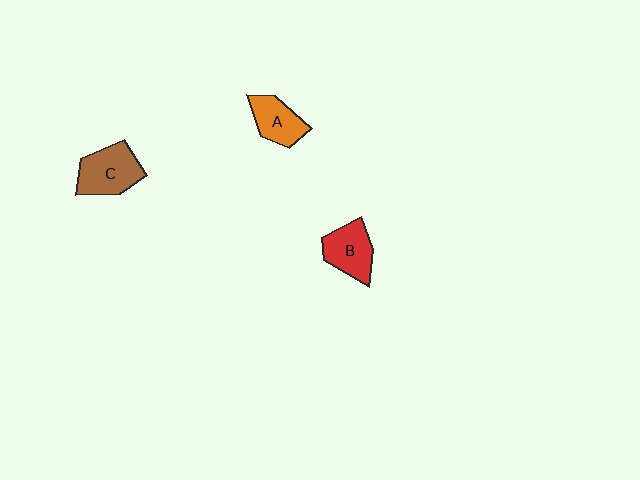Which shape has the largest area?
Shape C (brown).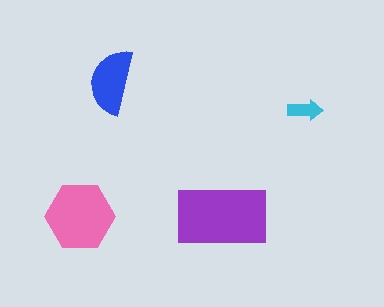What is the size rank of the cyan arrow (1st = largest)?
4th.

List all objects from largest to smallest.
The purple rectangle, the pink hexagon, the blue semicircle, the cyan arrow.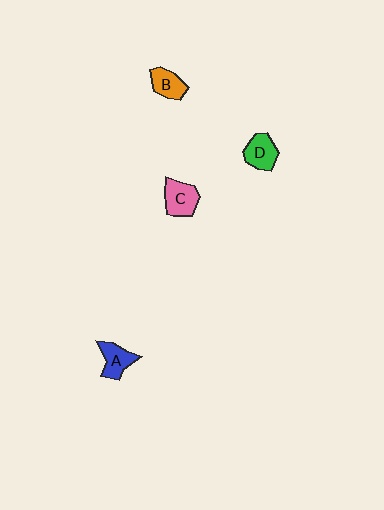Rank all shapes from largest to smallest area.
From largest to smallest: C (pink), D (green), A (blue), B (orange).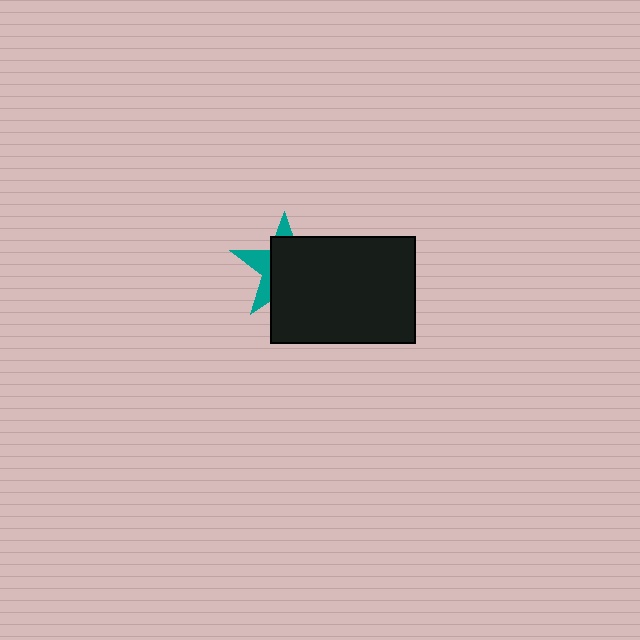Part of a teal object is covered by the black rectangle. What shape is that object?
It is a star.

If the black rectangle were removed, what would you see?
You would see the complete teal star.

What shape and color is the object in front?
The object in front is a black rectangle.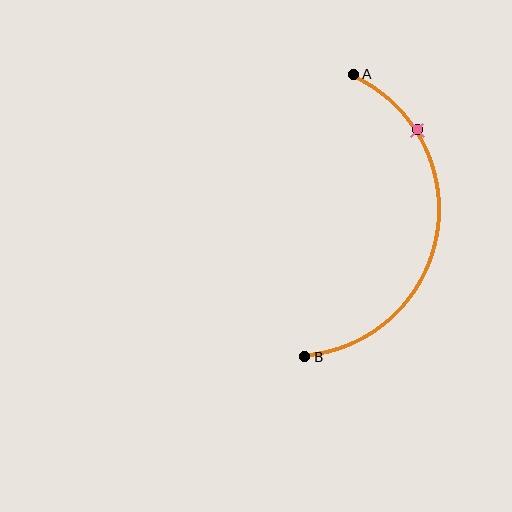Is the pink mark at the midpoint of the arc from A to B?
No. The pink mark lies on the arc but is closer to endpoint A. The arc midpoint would be at the point on the curve equidistant along the arc from both A and B.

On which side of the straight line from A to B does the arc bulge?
The arc bulges to the right of the straight line connecting A and B.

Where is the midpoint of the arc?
The arc midpoint is the point on the curve farthest from the straight line joining A and B. It sits to the right of that line.